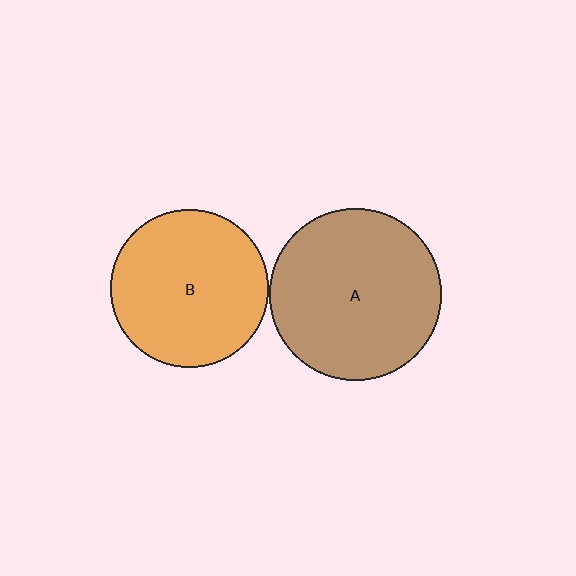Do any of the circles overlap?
No, none of the circles overlap.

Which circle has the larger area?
Circle A (brown).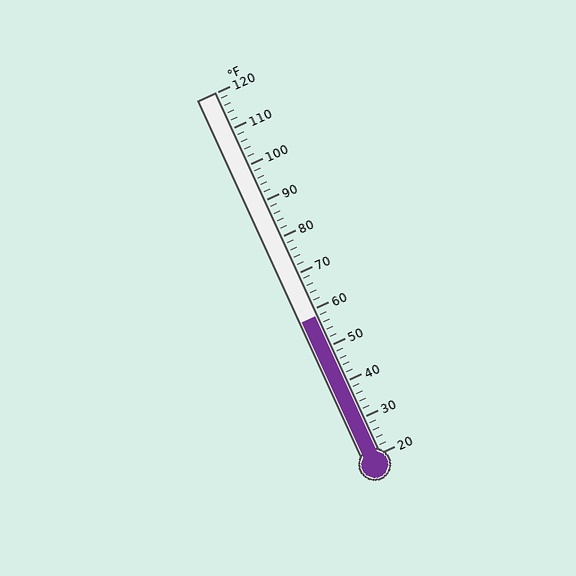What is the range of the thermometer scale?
The thermometer scale ranges from 20°F to 120°F.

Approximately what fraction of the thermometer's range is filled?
The thermometer is filled to approximately 40% of its range.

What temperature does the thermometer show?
The thermometer shows approximately 58°F.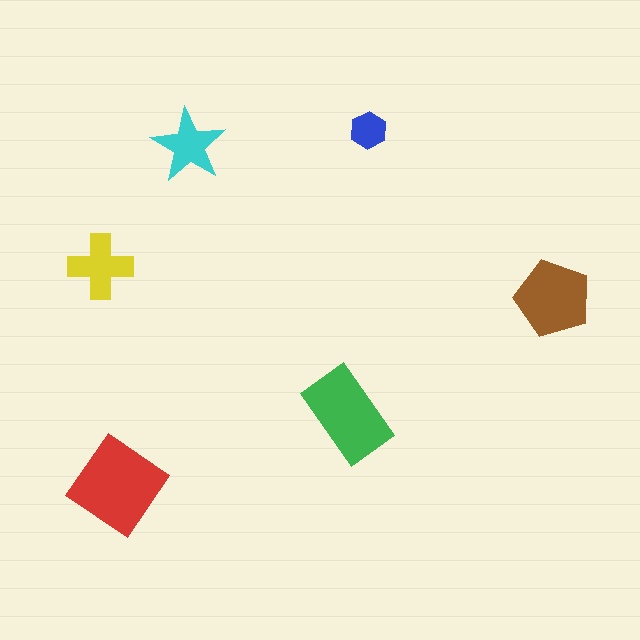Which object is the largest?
The red diamond.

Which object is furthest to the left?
The yellow cross is leftmost.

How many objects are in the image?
There are 6 objects in the image.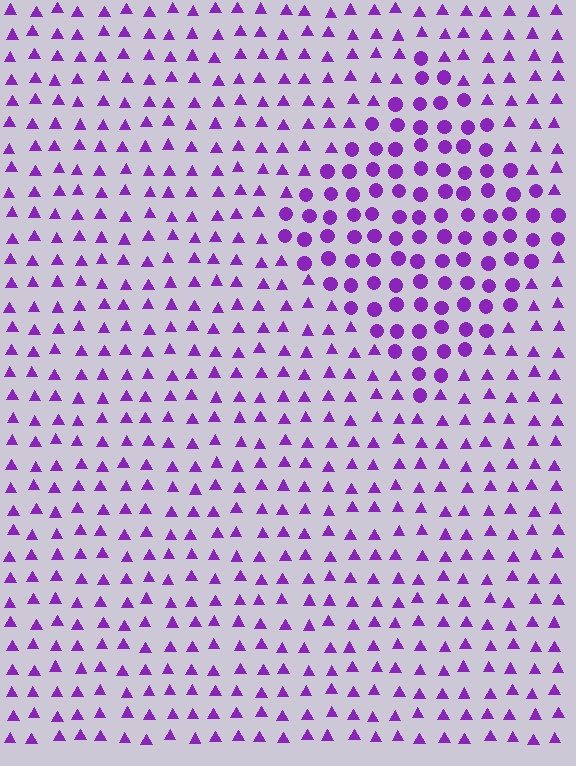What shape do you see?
I see a diamond.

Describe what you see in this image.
The image is filled with small purple elements arranged in a uniform grid. A diamond-shaped region contains circles, while the surrounding area contains triangles. The boundary is defined purely by the change in element shape.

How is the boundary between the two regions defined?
The boundary is defined by a change in element shape: circles inside vs. triangles outside. All elements share the same color and spacing.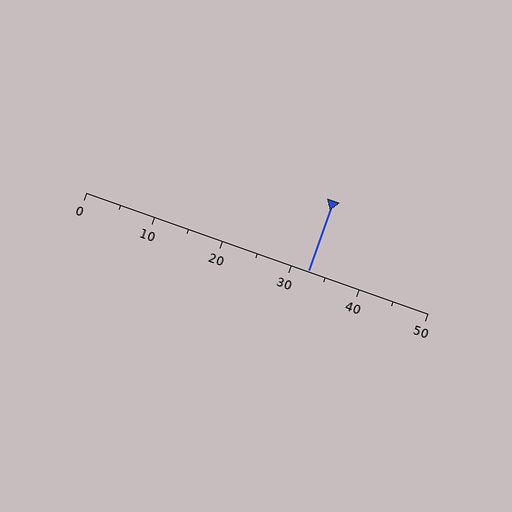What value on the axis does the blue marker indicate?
The marker indicates approximately 32.5.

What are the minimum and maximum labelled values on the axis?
The axis runs from 0 to 50.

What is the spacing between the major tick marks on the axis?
The major ticks are spaced 10 apart.